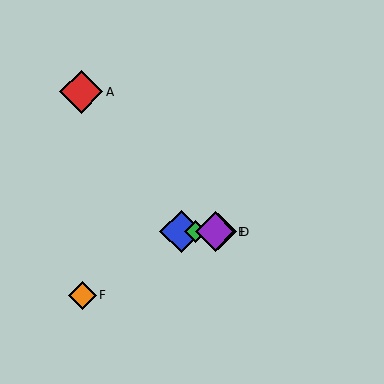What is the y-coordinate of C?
Object C is at y≈232.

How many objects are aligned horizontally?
4 objects (B, C, D, E) are aligned horizontally.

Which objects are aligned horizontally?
Objects B, C, D, E are aligned horizontally.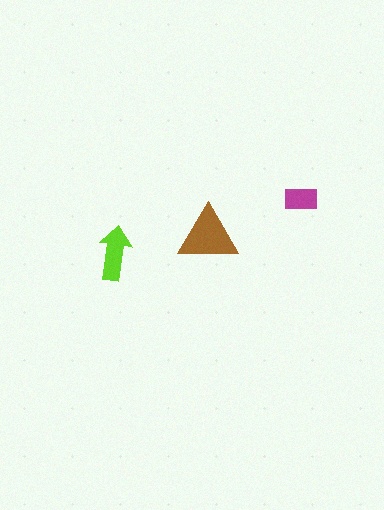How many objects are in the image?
There are 3 objects in the image.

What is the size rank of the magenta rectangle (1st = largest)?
3rd.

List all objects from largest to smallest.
The brown triangle, the lime arrow, the magenta rectangle.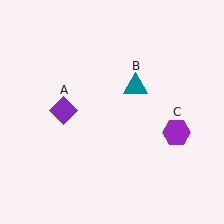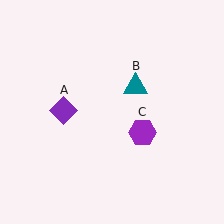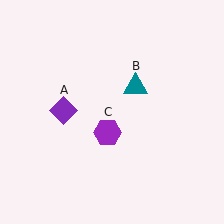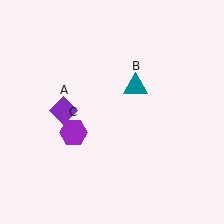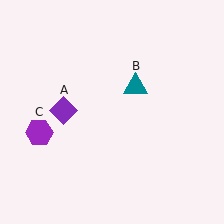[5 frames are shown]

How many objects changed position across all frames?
1 object changed position: purple hexagon (object C).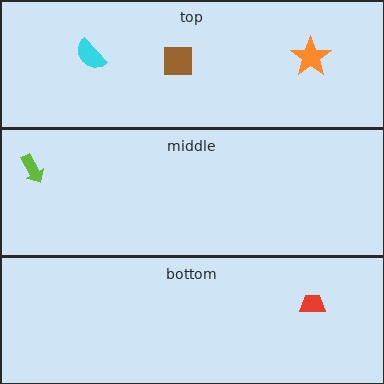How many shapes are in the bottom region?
1.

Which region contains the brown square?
The top region.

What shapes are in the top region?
The brown square, the cyan semicircle, the orange star.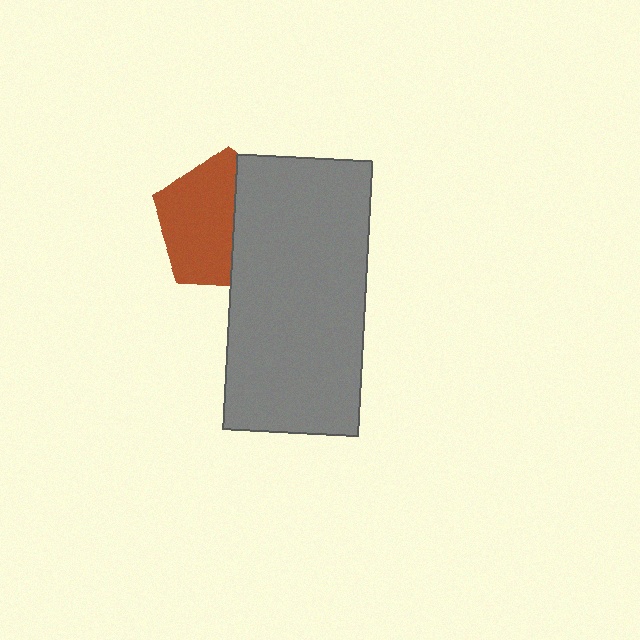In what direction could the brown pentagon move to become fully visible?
The brown pentagon could move left. That would shift it out from behind the gray rectangle entirely.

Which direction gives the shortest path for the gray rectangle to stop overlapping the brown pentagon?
Moving right gives the shortest separation.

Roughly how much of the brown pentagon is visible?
About half of it is visible (roughly 57%).